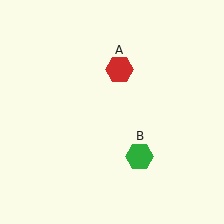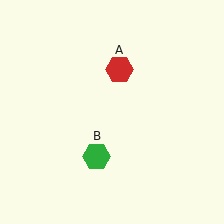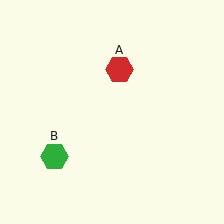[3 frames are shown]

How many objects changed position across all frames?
1 object changed position: green hexagon (object B).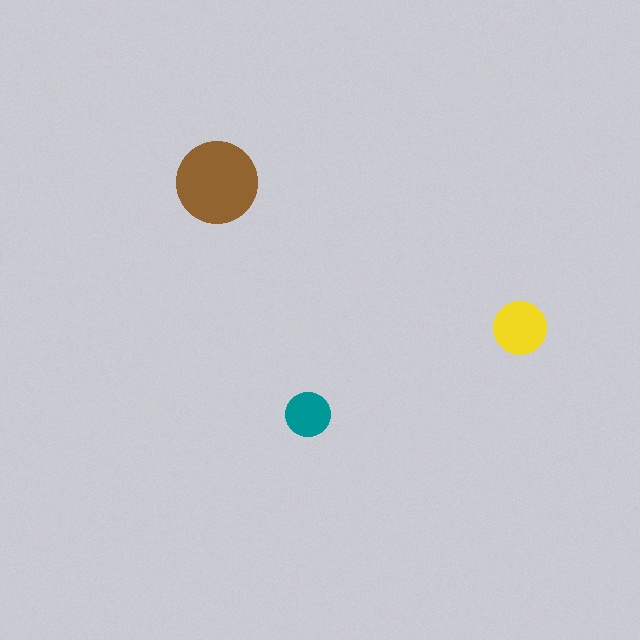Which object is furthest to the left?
The brown circle is leftmost.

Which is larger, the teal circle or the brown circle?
The brown one.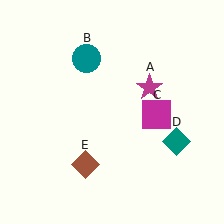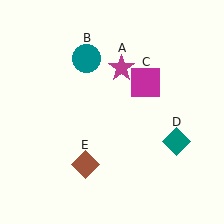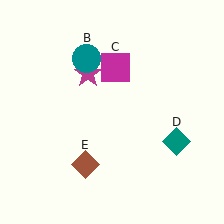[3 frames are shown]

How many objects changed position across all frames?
2 objects changed position: magenta star (object A), magenta square (object C).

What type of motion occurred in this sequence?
The magenta star (object A), magenta square (object C) rotated counterclockwise around the center of the scene.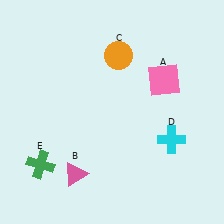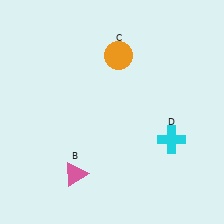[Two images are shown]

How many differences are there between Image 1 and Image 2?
There are 2 differences between the two images.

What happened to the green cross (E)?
The green cross (E) was removed in Image 2. It was in the bottom-left area of Image 1.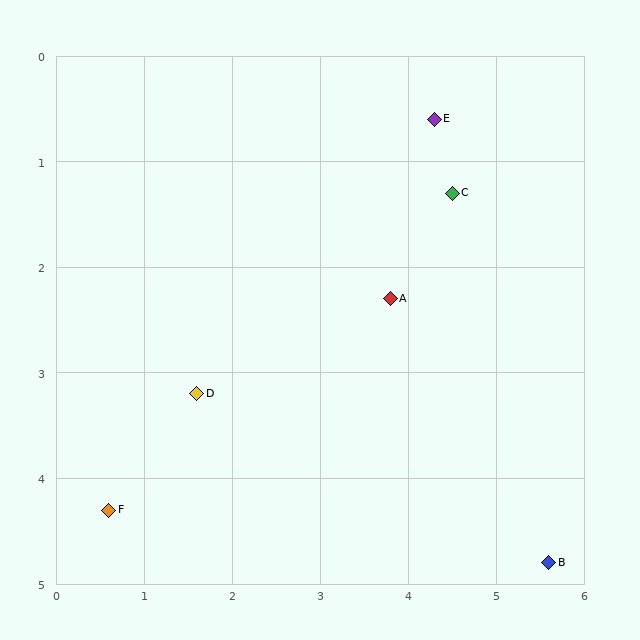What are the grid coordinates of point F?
Point F is at approximately (0.6, 4.3).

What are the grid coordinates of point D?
Point D is at approximately (1.6, 3.2).